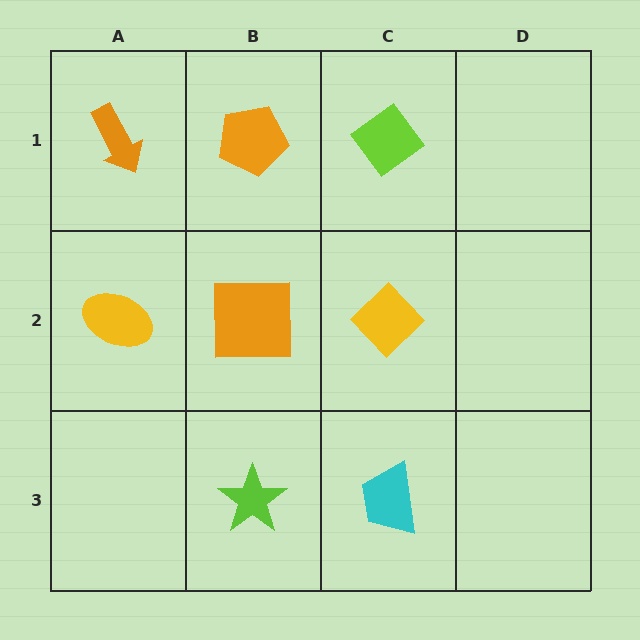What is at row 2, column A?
A yellow ellipse.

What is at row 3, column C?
A cyan trapezoid.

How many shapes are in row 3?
2 shapes.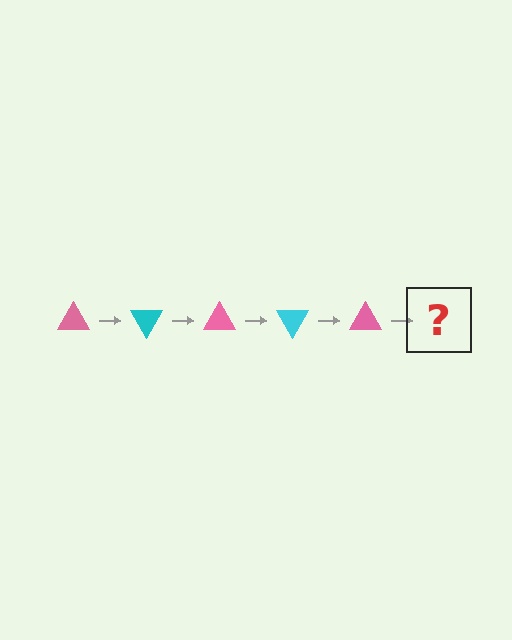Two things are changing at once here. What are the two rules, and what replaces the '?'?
The two rules are that it rotates 60 degrees each step and the color cycles through pink and cyan. The '?' should be a cyan triangle, rotated 300 degrees from the start.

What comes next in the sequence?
The next element should be a cyan triangle, rotated 300 degrees from the start.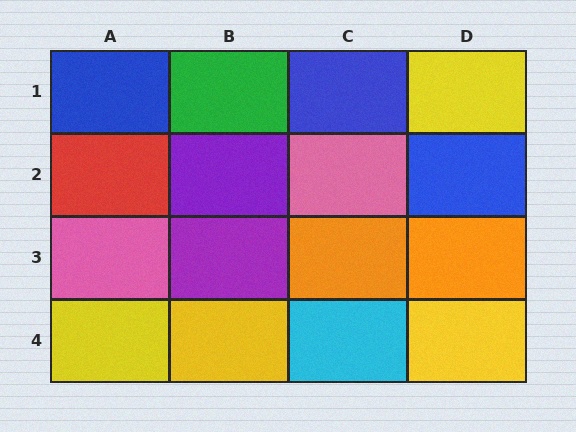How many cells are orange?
2 cells are orange.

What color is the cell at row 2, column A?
Red.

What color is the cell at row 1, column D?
Yellow.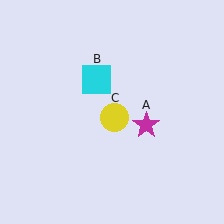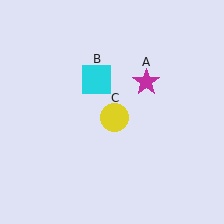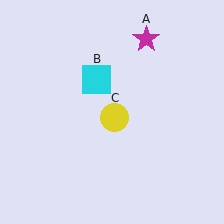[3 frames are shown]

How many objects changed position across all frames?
1 object changed position: magenta star (object A).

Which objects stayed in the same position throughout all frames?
Cyan square (object B) and yellow circle (object C) remained stationary.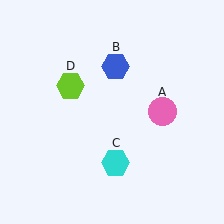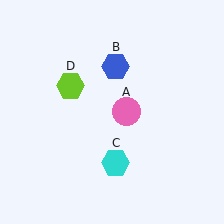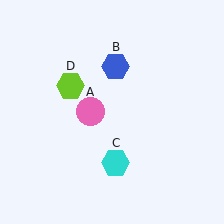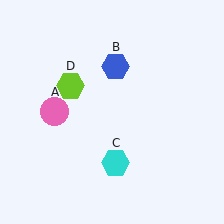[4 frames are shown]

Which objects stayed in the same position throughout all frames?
Blue hexagon (object B) and cyan hexagon (object C) and lime hexagon (object D) remained stationary.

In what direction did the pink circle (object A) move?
The pink circle (object A) moved left.